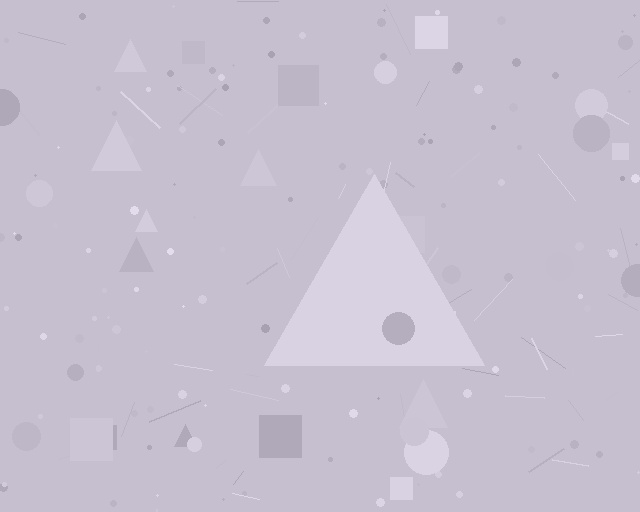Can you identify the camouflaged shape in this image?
The camouflaged shape is a triangle.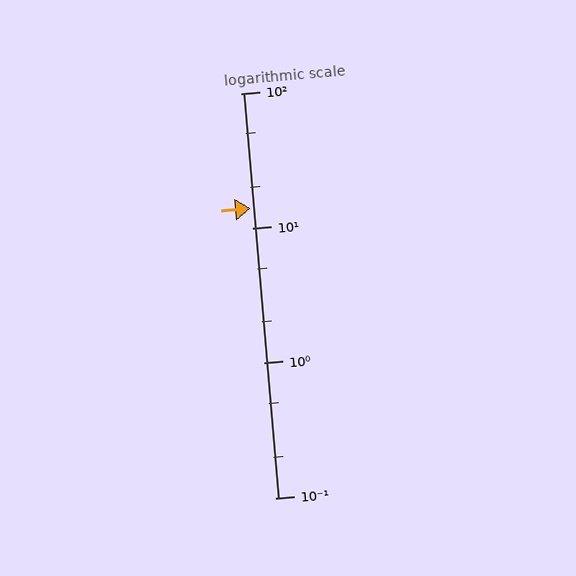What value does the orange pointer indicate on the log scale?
The pointer indicates approximately 14.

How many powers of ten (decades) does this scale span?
The scale spans 3 decades, from 0.1 to 100.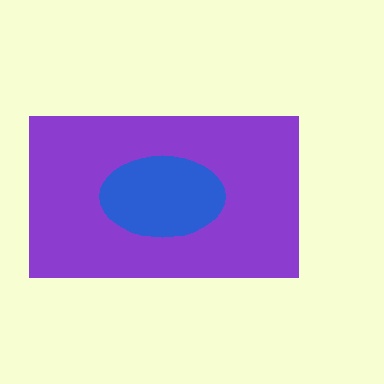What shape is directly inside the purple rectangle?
The blue ellipse.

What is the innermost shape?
The blue ellipse.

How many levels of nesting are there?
2.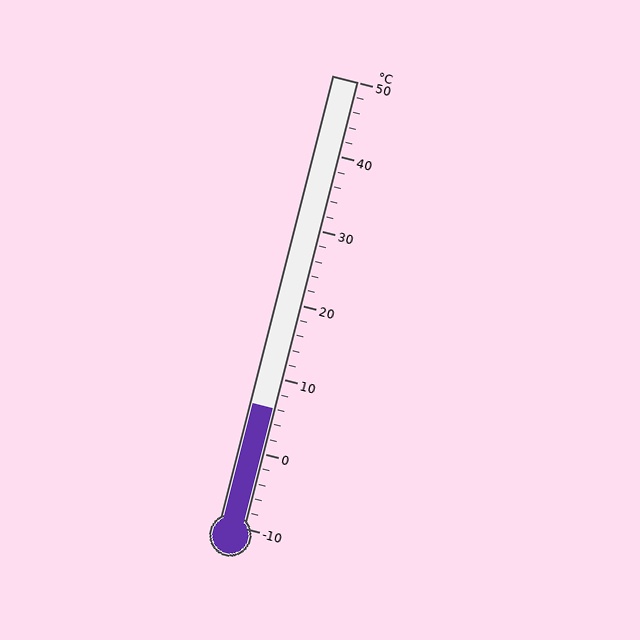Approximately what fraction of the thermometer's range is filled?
The thermometer is filled to approximately 25% of its range.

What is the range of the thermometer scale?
The thermometer scale ranges from -10°C to 50°C.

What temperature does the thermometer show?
The thermometer shows approximately 6°C.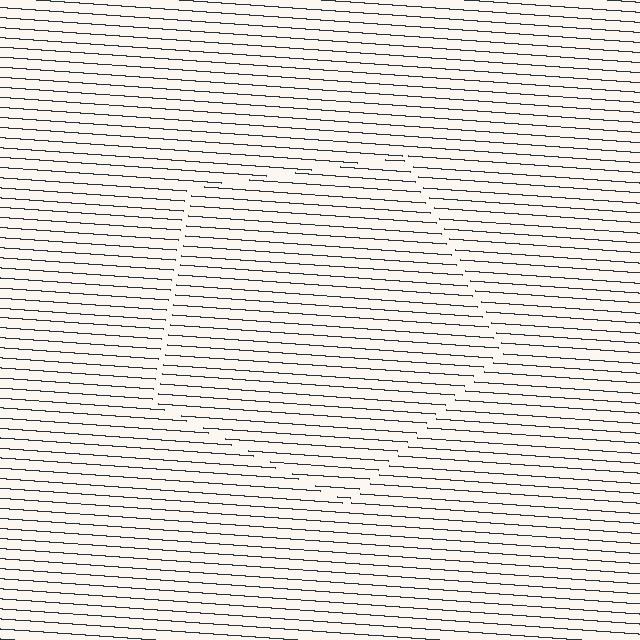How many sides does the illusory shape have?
5 sides — the line-ends trace a pentagon.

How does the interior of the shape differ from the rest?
The interior of the shape contains the same grating, shifted by half a period — the contour is defined by the phase discontinuity where line-ends from the inner and outer gratings abut.